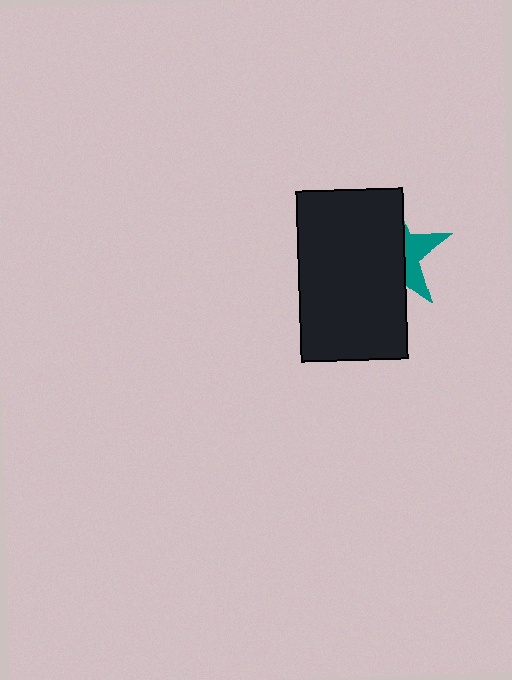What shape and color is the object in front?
The object in front is a black rectangle.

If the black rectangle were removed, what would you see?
You would see the complete teal star.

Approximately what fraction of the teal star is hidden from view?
Roughly 67% of the teal star is hidden behind the black rectangle.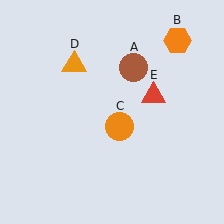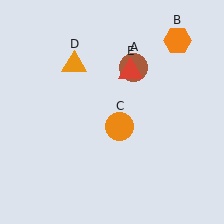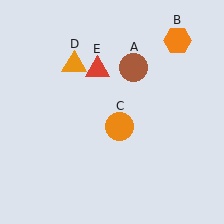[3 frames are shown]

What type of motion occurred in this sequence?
The red triangle (object E) rotated counterclockwise around the center of the scene.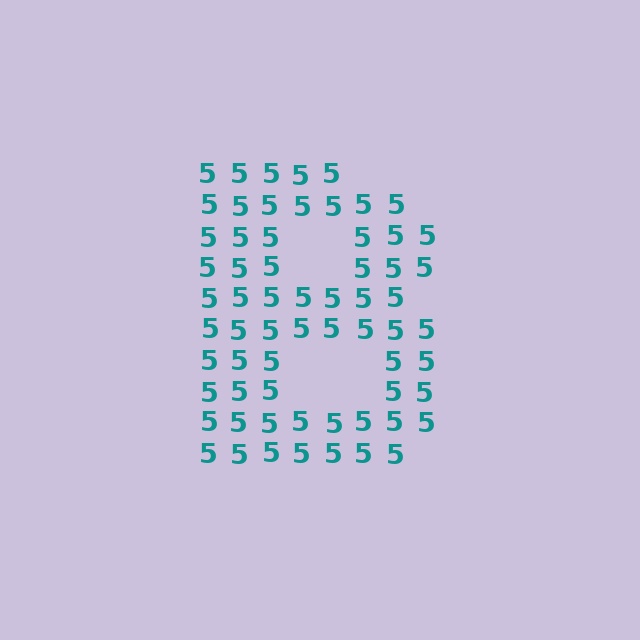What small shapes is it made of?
It is made of small digit 5's.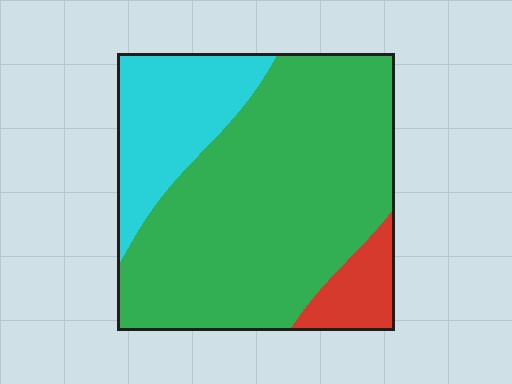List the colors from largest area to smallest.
From largest to smallest: green, cyan, red.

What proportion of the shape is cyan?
Cyan takes up about one fifth (1/5) of the shape.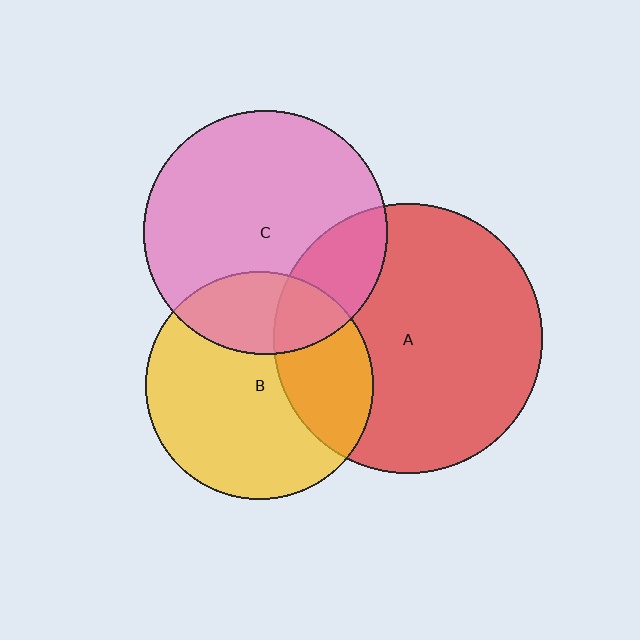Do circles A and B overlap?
Yes.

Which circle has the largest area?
Circle A (red).